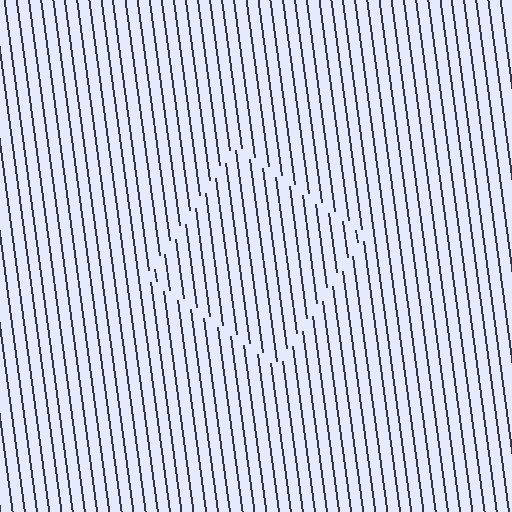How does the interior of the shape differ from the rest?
The interior of the shape contains the same grating, shifted by half a period — the contour is defined by the phase discontinuity where line-ends from the inner and outer gratings abut.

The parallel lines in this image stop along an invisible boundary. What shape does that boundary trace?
An illusory square. The interior of the shape contains the same grating, shifted by half a period — the contour is defined by the phase discontinuity where line-ends from the inner and outer gratings abut.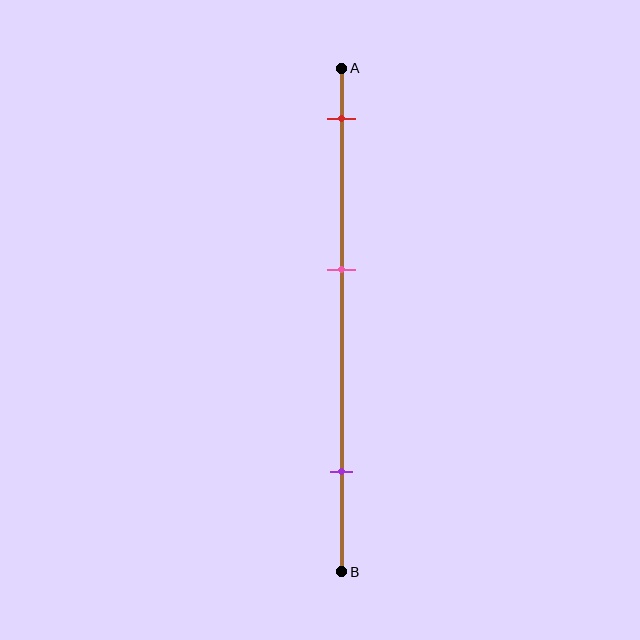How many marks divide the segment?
There are 3 marks dividing the segment.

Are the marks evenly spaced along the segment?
Yes, the marks are approximately evenly spaced.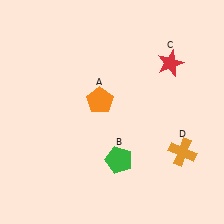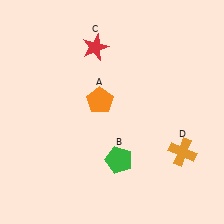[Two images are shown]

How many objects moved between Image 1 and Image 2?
1 object moved between the two images.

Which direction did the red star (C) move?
The red star (C) moved left.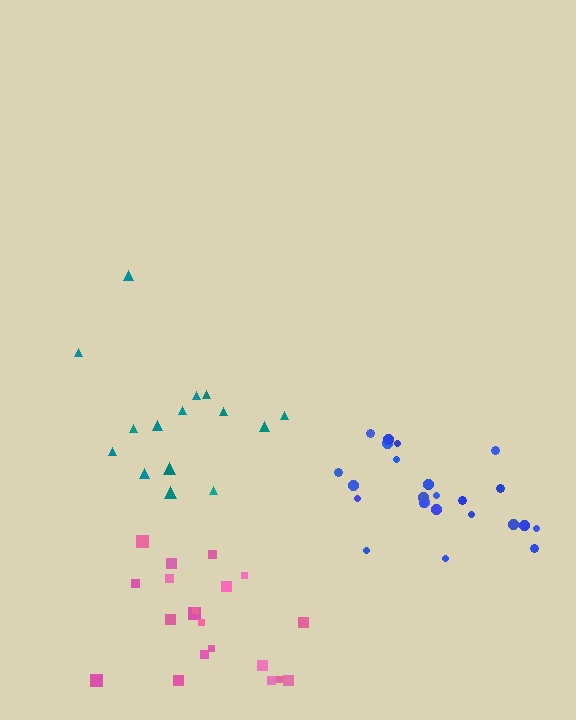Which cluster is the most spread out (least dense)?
Teal.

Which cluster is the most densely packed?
Pink.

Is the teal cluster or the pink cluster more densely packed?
Pink.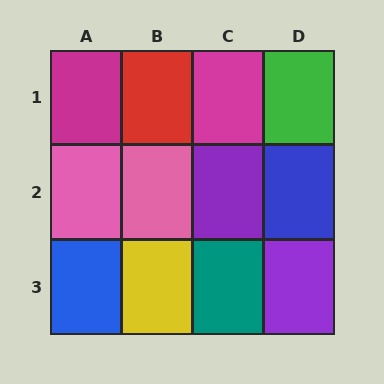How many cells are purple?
2 cells are purple.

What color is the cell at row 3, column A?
Blue.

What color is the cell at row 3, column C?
Teal.